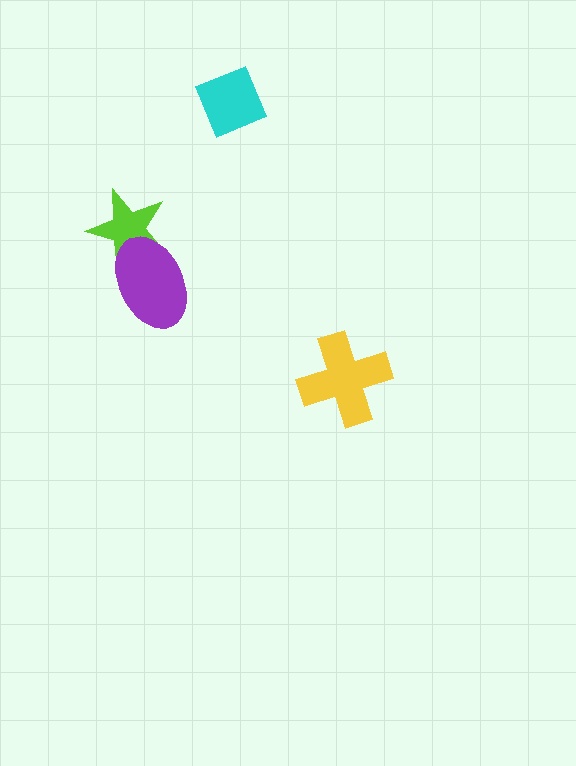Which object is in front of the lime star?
The purple ellipse is in front of the lime star.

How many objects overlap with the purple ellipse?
1 object overlaps with the purple ellipse.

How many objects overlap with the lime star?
1 object overlaps with the lime star.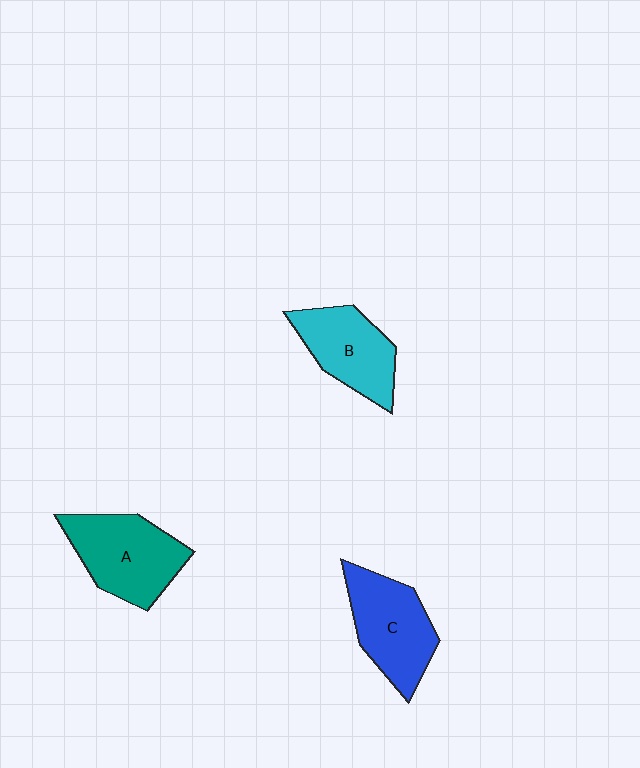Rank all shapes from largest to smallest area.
From largest to smallest: A (teal), C (blue), B (cyan).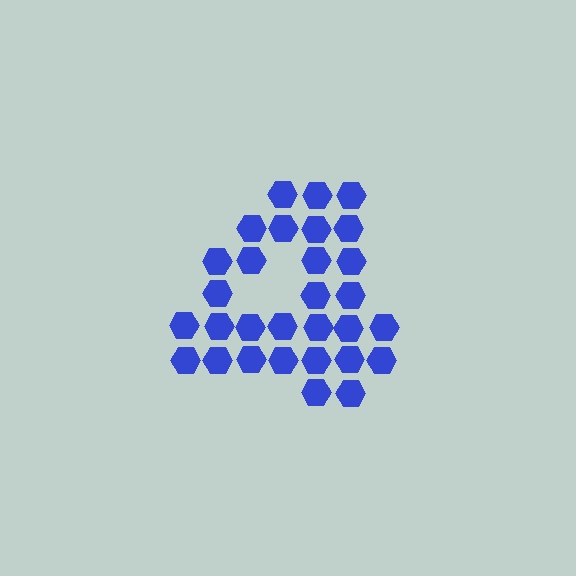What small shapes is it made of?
It is made of small hexagons.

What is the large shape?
The large shape is the digit 4.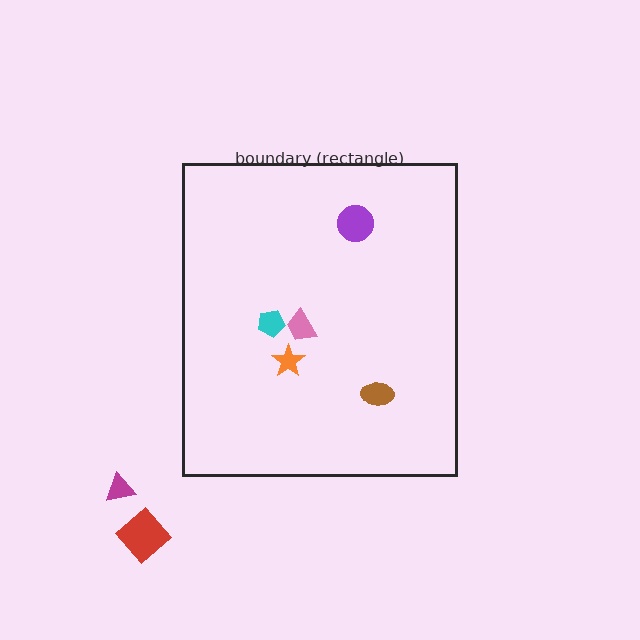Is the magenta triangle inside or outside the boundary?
Outside.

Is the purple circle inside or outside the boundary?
Inside.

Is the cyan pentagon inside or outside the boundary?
Inside.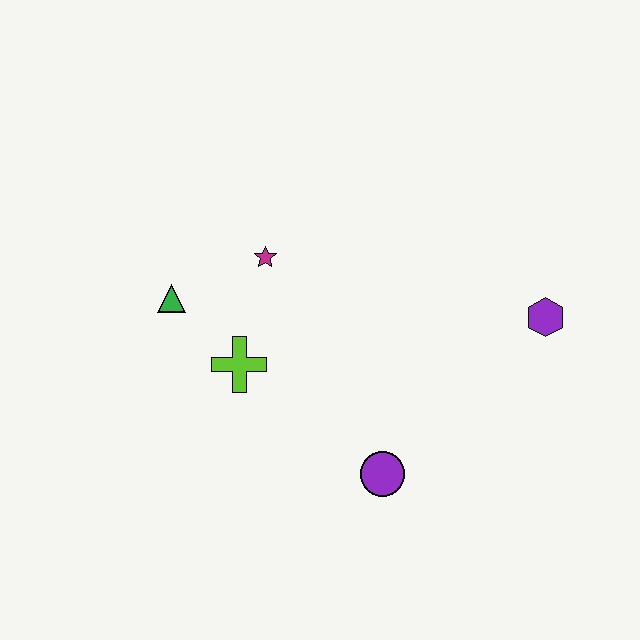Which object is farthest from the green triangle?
The purple hexagon is farthest from the green triangle.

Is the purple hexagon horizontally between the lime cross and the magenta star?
No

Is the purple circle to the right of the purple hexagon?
No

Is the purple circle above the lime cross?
No